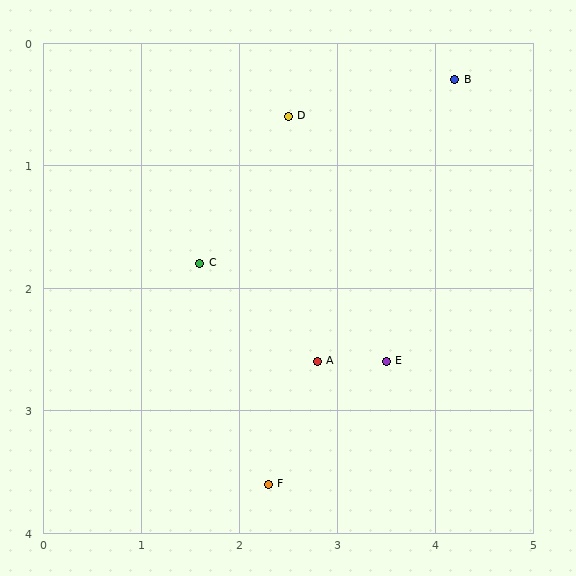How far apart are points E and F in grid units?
Points E and F are about 1.6 grid units apart.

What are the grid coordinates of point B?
Point B is at approximately (4.2, 0.3).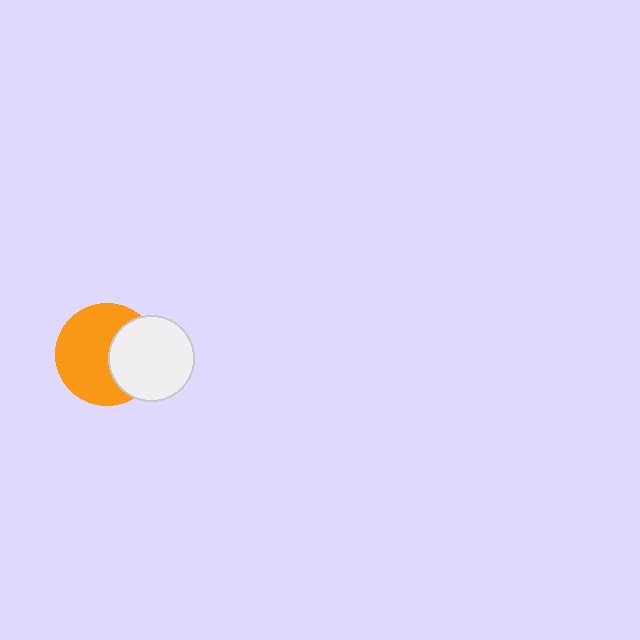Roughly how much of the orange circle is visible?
About half of it is visible (roughly 64%).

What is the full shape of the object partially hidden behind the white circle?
The partially hidden object is an orange circle.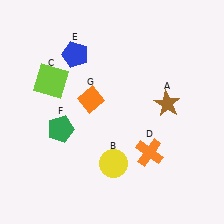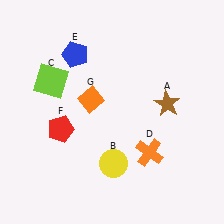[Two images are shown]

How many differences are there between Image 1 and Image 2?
There is 1 difference between the two images.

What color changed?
The pentagon (F) changed from green in Image 1 to red in Image 2.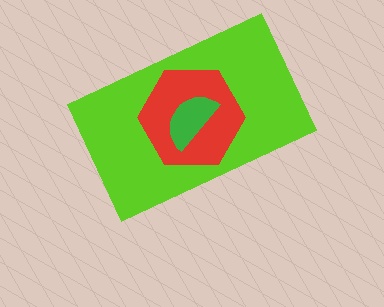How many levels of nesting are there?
3.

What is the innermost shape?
The green semicircle.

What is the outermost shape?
The lime rectangle.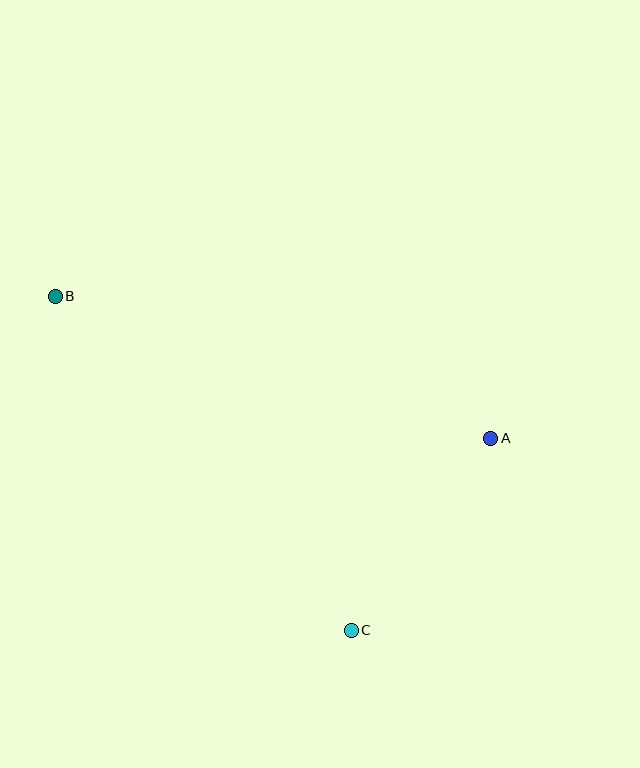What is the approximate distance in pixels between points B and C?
The distance between B and C is approximately 447 pixels.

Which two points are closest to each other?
Points A and C are closest to each other.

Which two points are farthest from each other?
Points A and B are farthest from each other.